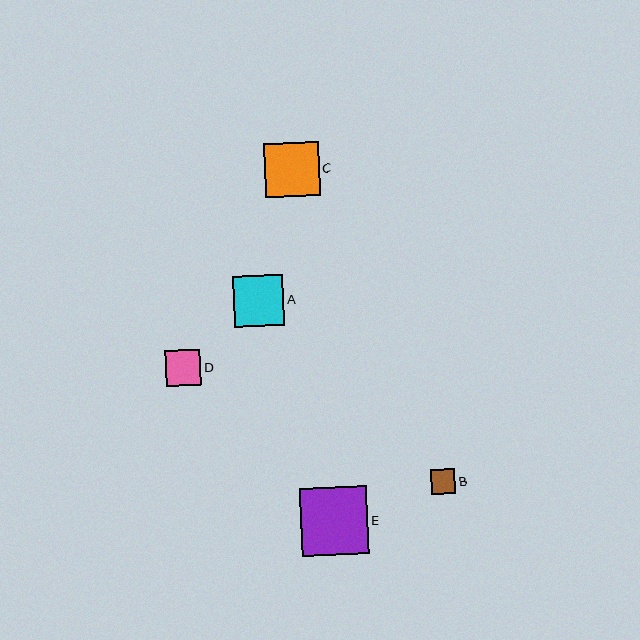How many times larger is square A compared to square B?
Square A is approximately 2.1 times the size of square B.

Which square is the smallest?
Square B is the smallest with a size of approximately 25 pixels.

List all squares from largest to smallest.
From largest to smallest: E, C, A, D, B.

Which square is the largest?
Square E is the largest with a size of approximately 68 pixels.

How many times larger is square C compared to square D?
Square C is approximately 1.5 times the size of square D.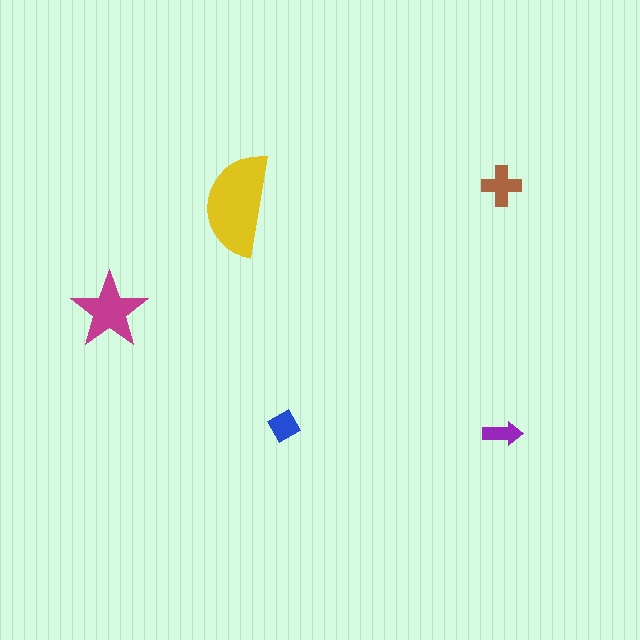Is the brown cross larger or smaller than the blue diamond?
Larger.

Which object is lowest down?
The purple arrow is bottommost.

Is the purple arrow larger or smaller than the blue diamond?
Smaller.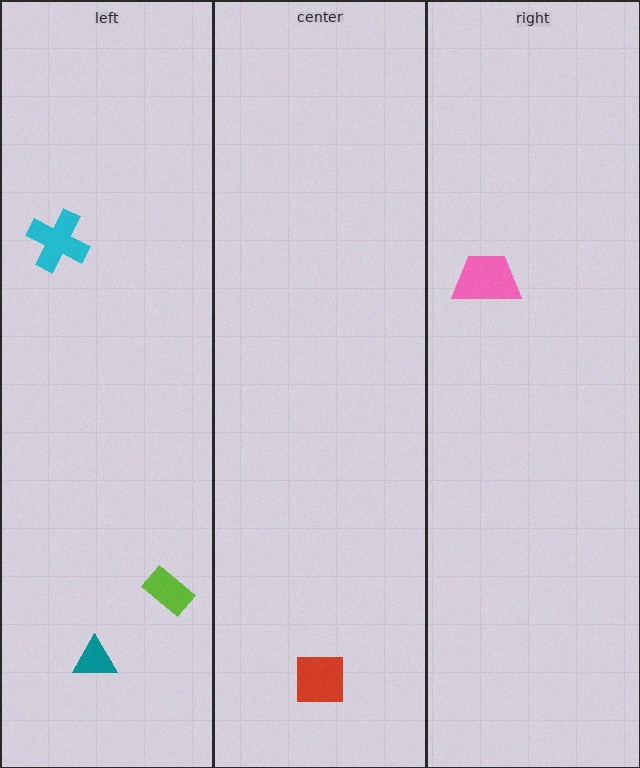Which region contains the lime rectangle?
The left region.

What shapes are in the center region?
The red square.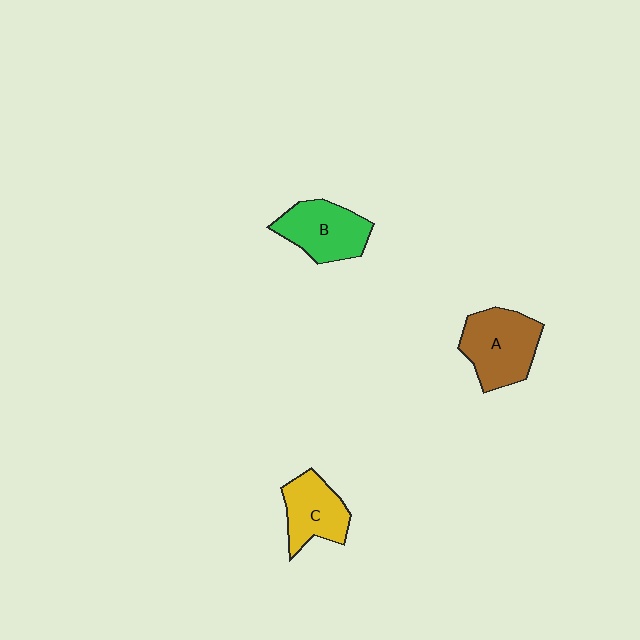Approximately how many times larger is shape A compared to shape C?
Approximately 1.3 times.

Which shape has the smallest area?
Shape C (yellow).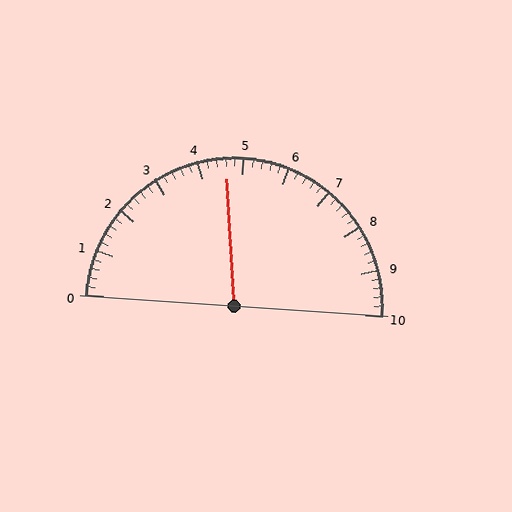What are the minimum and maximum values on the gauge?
The gauge ranges from 0 to 10.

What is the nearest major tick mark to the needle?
The nearest major tick mark is 5.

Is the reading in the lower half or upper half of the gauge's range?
The reading is in the lower half of the range (0 to 10).